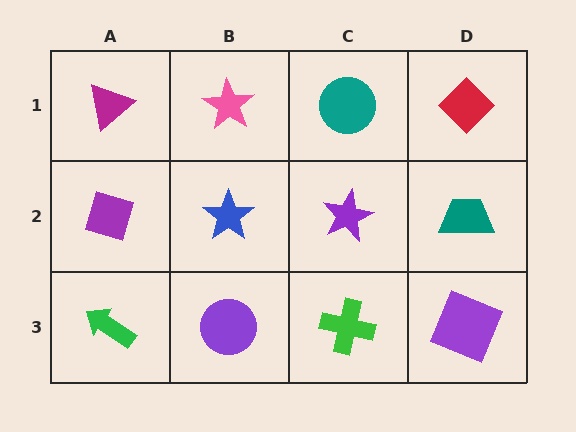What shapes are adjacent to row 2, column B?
A pink star (row 1, column B), a purple circle (row 3, column B), a purple diamond (row 2, column A), a purple star (row 2, column C).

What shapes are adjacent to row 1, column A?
A purple diamond (row 2, column A), a pink star (row 1, column B).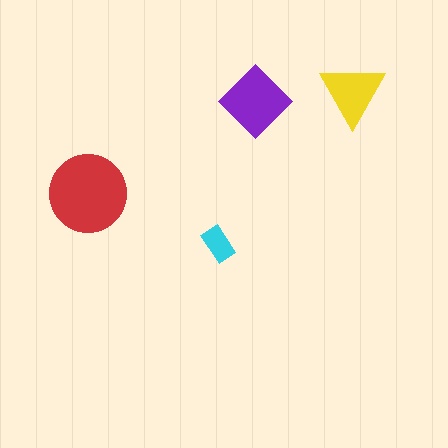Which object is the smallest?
The cyan rectangle.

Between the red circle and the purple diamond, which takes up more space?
The red circle.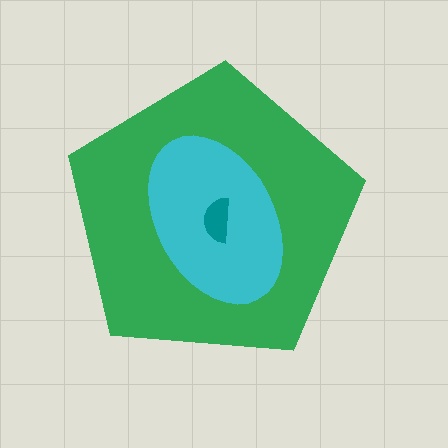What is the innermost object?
The teal semicircle.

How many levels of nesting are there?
3.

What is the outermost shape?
The green pentagon.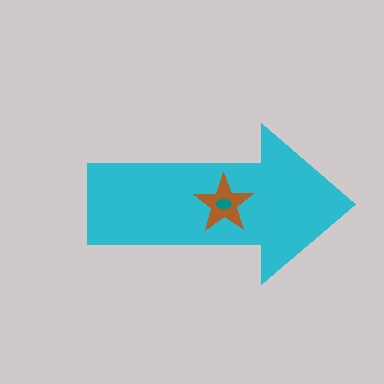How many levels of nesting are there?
3.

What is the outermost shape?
The cyan arrow.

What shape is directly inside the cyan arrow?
The brown star.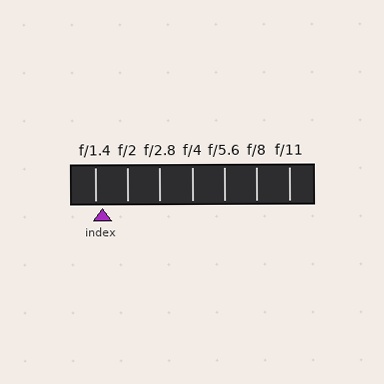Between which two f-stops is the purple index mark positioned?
The index mark is between f/1.4 and f/2.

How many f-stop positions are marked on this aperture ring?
There are 7 f-stop positions marked.